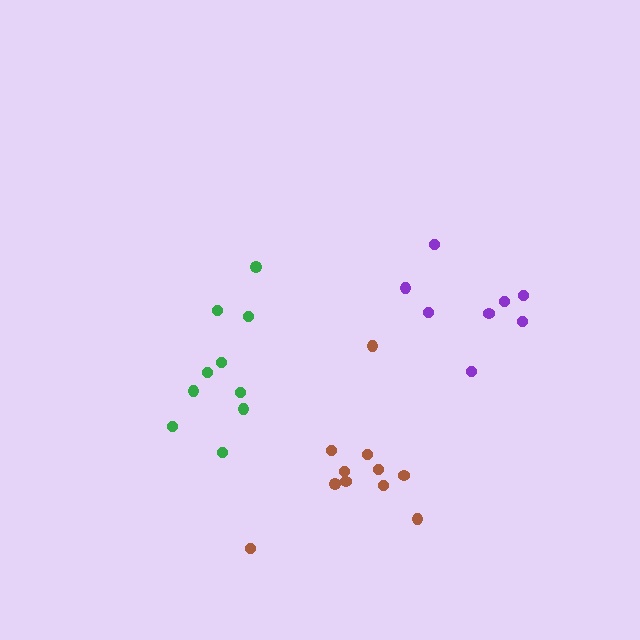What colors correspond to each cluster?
The clusters are colored: green, brown, purple.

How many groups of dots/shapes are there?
There are 3 groups.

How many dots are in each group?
Group 1: 10 dots, Group 2: 11 dots, Group 3: 8 dots (29 total).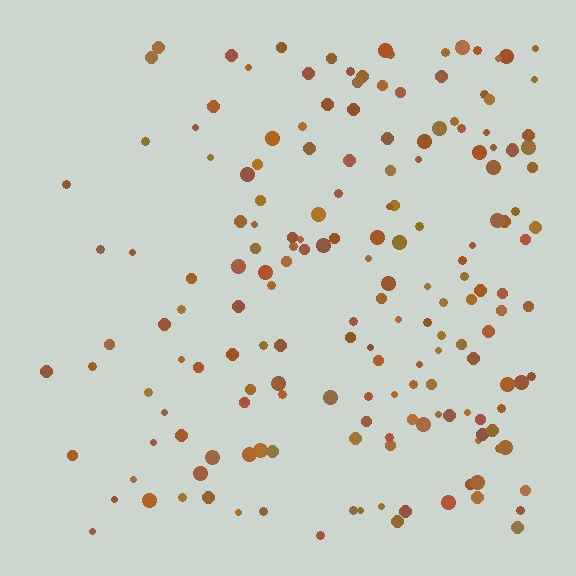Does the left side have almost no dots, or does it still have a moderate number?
Still a moderate number, just noticeably fewer than the right.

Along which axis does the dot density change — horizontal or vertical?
Horizontal.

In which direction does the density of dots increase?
From left to right, with the right side densest.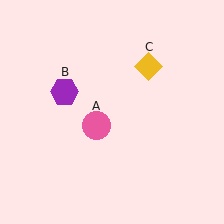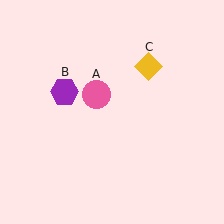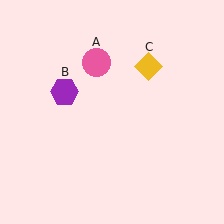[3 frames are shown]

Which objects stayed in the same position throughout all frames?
Purple hexagon (object B) and yellow diamond (object C) remained stationary.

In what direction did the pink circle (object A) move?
The pink circle (object A) moved up.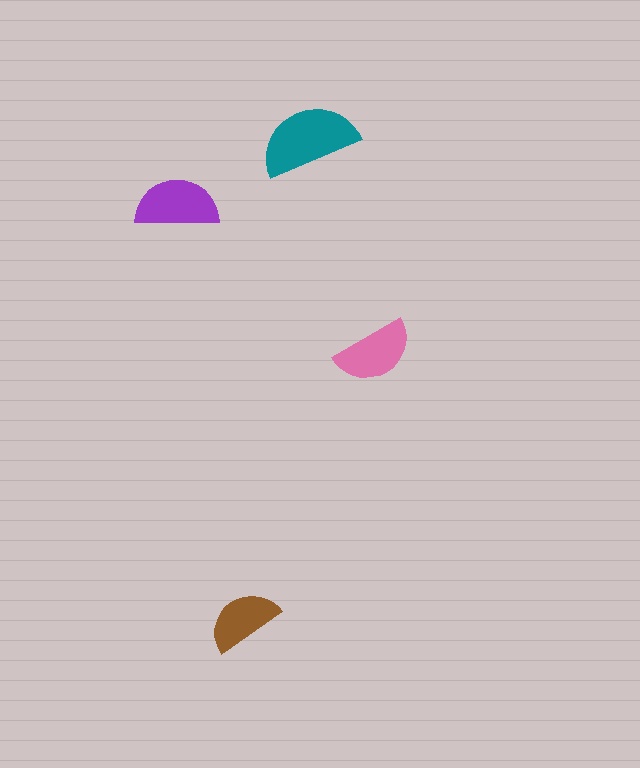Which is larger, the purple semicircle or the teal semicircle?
The teal one.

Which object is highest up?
The teal semicircle is topmost.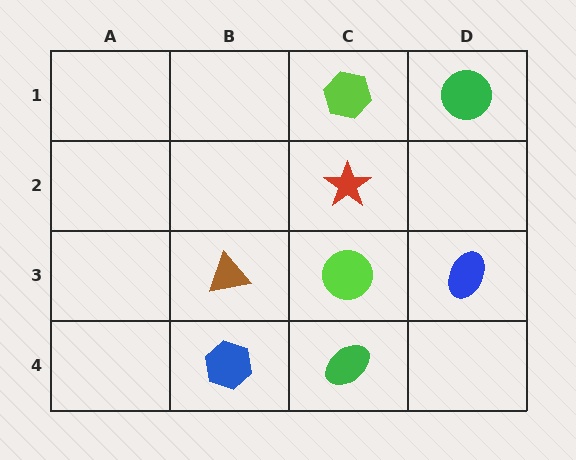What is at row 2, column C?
A red star.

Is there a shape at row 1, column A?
No, that cell is empty.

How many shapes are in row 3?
3 shapes.